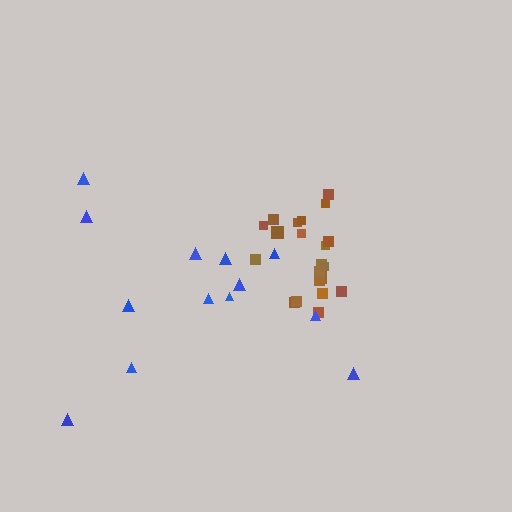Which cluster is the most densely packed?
Brown.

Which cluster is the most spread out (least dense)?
Blue.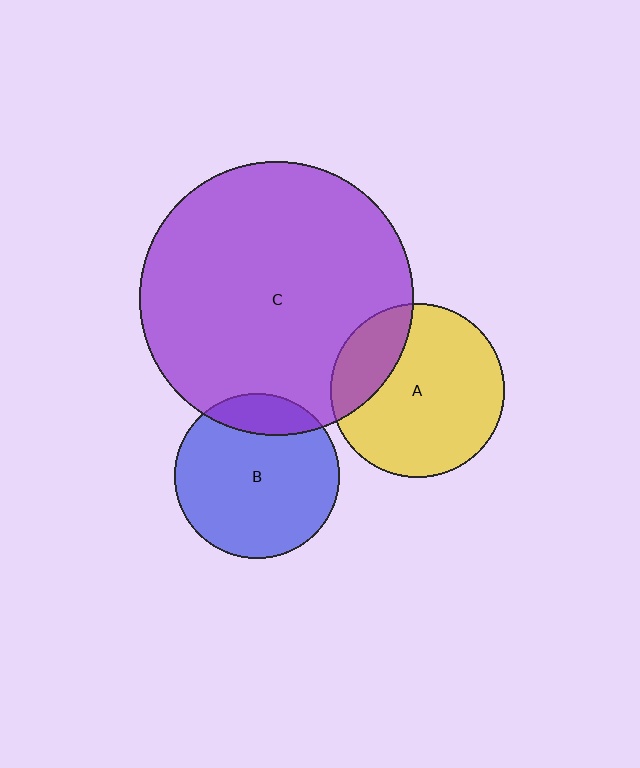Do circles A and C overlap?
Yes.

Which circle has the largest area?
Circle C (purple).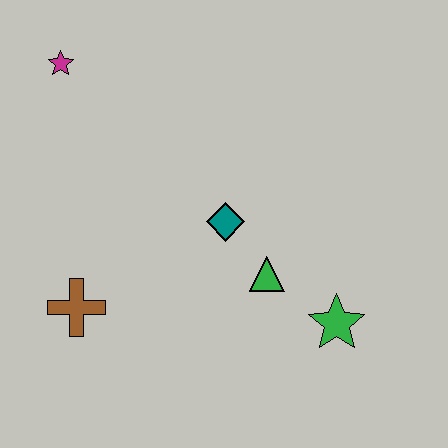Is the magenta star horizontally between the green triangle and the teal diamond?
No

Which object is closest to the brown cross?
The teal diamond is closest to the brown cross.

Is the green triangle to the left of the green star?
Yes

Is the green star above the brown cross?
No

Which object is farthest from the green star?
The magenta star is farthest from the green star.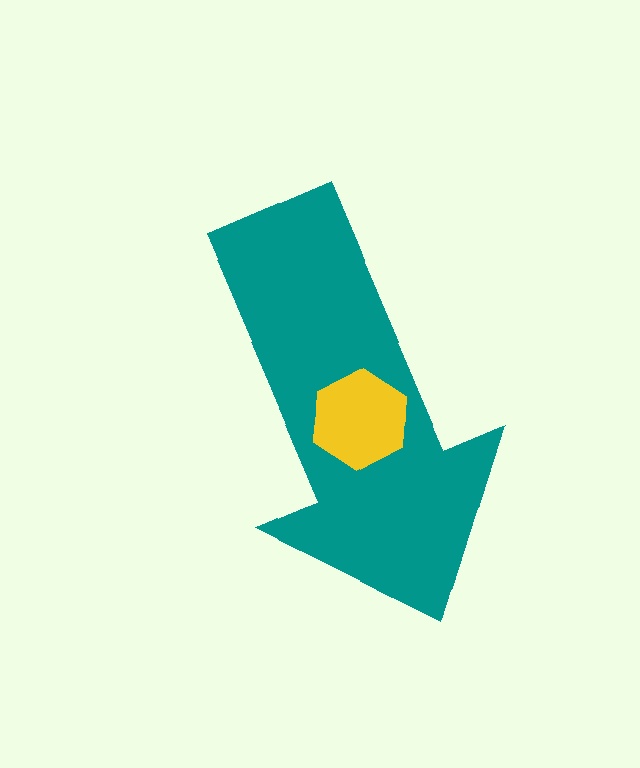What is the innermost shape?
The yellow hexagon.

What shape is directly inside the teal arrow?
The yellow hexagon.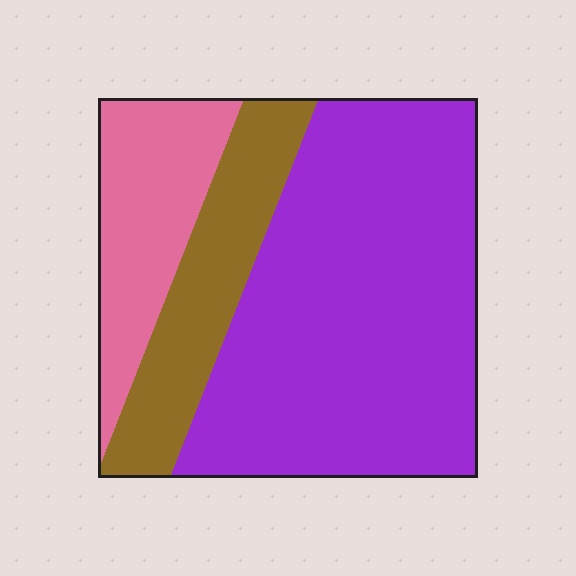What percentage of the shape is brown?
Brown covers about 20% of the shape.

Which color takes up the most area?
Purple, at roughly 60%.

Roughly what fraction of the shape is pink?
Pink takes up about one fifth (1/5) of the shape.